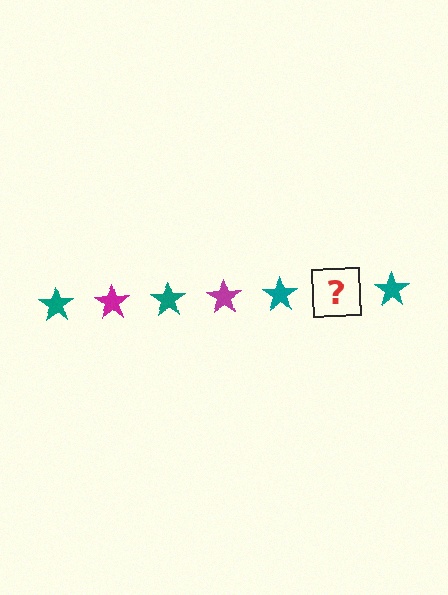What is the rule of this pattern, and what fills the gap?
The rule is that the pattern cycles through teal, magenta stars. The gap should be filled with a magenta star.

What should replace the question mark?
The question mark should be replaced with a magenta star.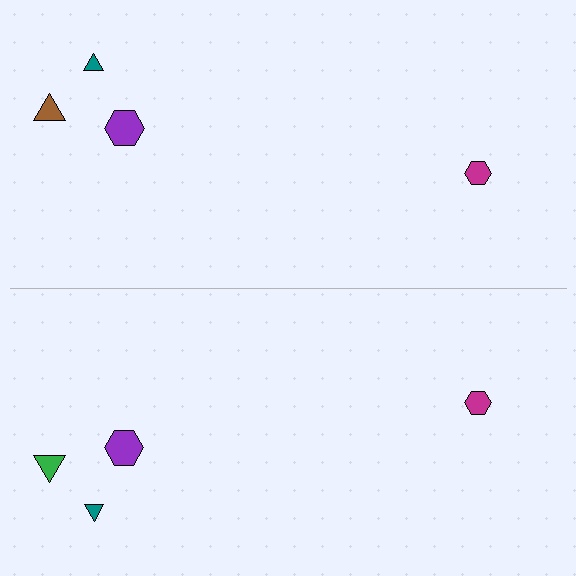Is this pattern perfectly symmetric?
No, the pattern is not perfectly symmetric. The green triangle on the bottom side breaks the symmetry — its mirror counterpart is brown.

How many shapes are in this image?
There are 8 shapes in this image.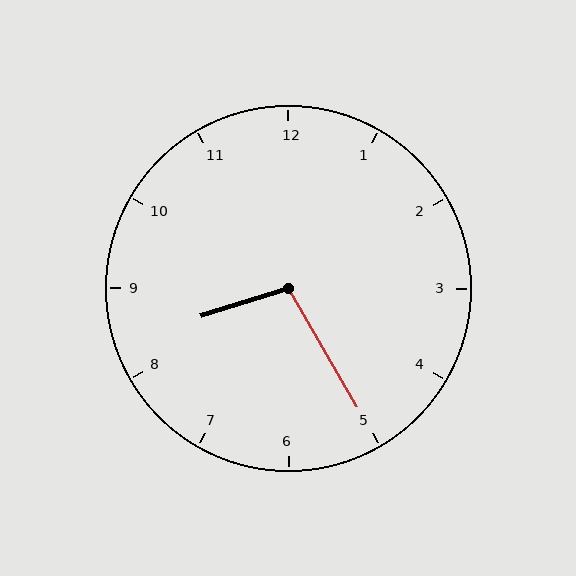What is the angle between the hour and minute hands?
Approximately 102 degrees.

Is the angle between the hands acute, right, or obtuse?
It is obtuse.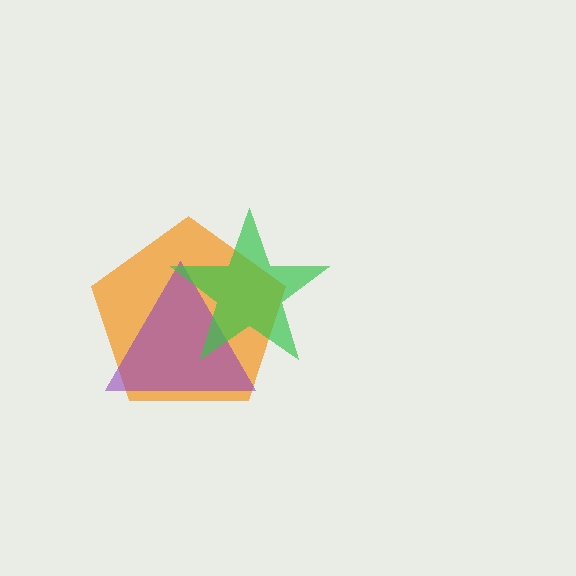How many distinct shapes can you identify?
There are 3 distinct shapes: an orange pentagon, a purple triangle, a green star.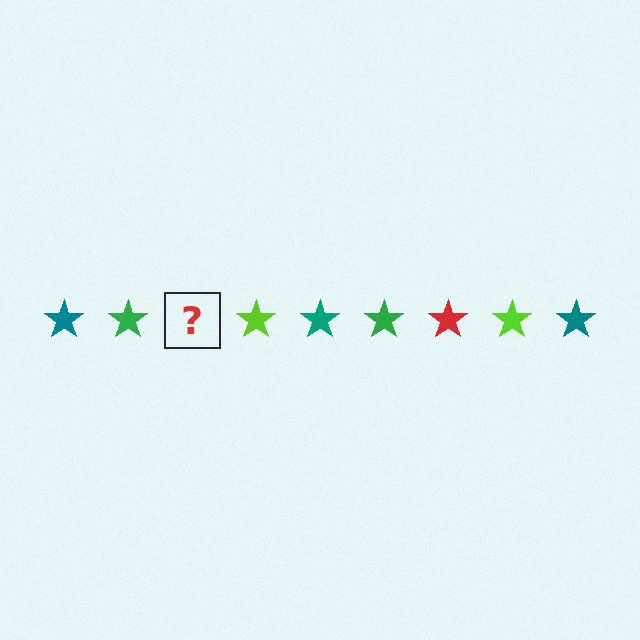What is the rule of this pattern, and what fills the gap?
The rule is that the pattern cycles through teal, green, red, lime stars. The gap should be filled with a red star.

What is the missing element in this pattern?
The missing element is a red star.